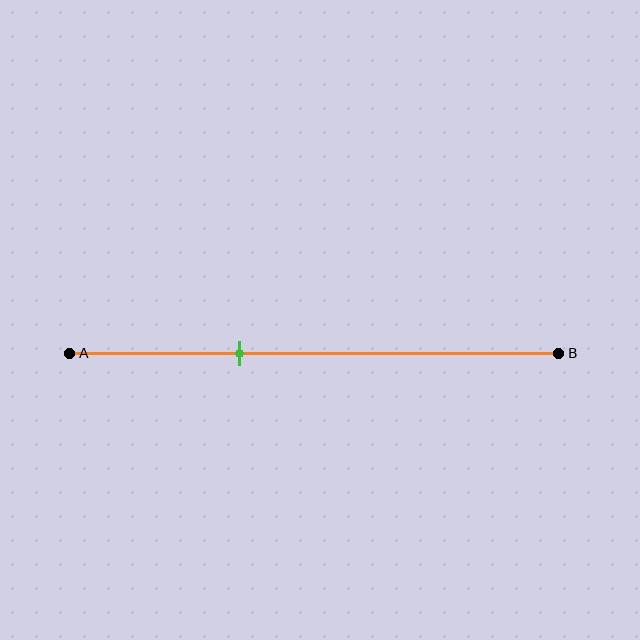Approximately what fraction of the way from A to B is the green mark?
The green mark is approximately 35% of the way from A to B.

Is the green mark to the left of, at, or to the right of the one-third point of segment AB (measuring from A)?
The green mark is approximately at the one-third point of segment AB.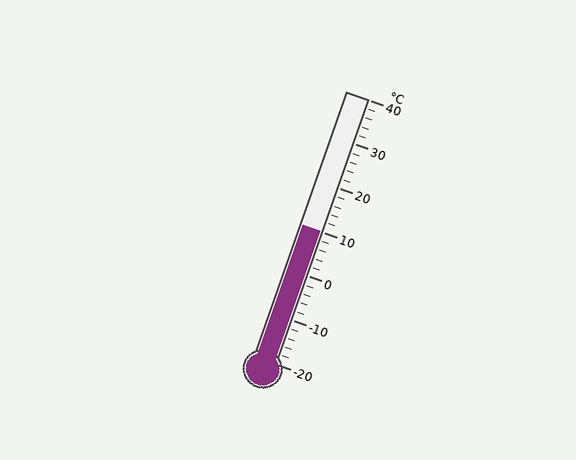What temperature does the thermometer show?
The thermometer shows approximately 10°C.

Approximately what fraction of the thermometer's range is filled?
The thermometer is filled to approximately 50% of its range.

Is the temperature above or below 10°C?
The temperature is at 10°C.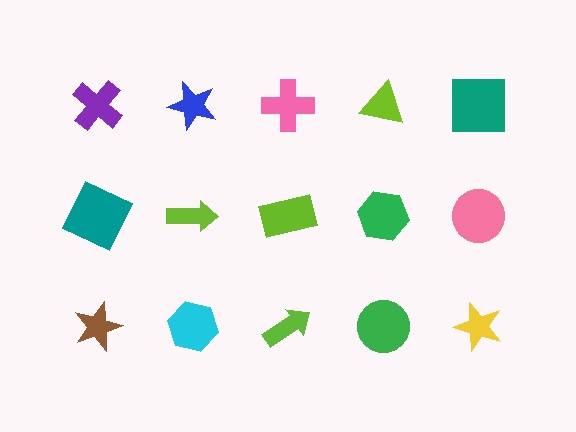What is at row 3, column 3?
A lime arrow.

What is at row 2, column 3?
A lime rectangle.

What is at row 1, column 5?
A teal square.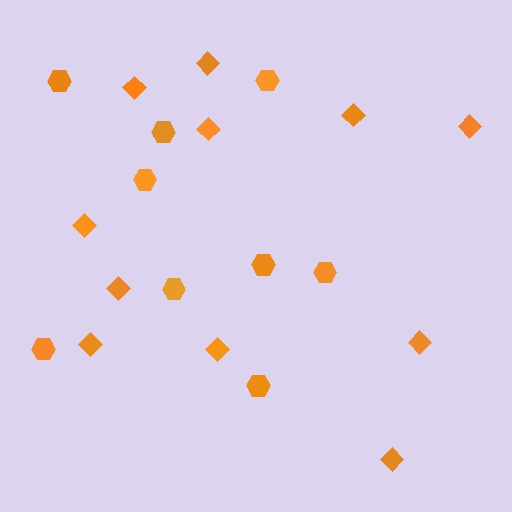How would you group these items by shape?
There are 2 groups: one group of diamonds (11) and one group of hexagons (9).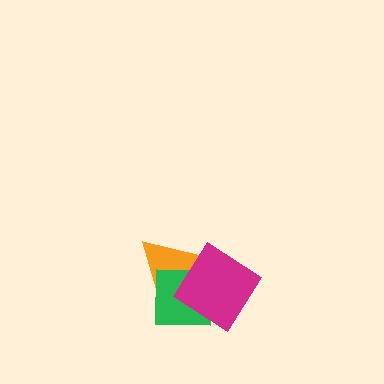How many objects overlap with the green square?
2 objects overlap with the green square.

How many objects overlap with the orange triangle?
2 objects overlap with the orange triangle.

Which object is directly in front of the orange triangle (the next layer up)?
The green square is directly in front of the orange triangle.